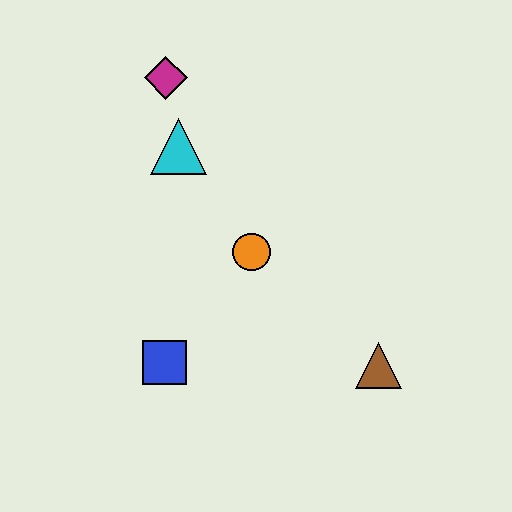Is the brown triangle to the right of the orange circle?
Yes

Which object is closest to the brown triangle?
The orange circle is closest to the brown triangle.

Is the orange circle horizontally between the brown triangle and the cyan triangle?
Yes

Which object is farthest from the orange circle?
The magenta diamond is farthest from the orange circle.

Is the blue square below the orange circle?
Yes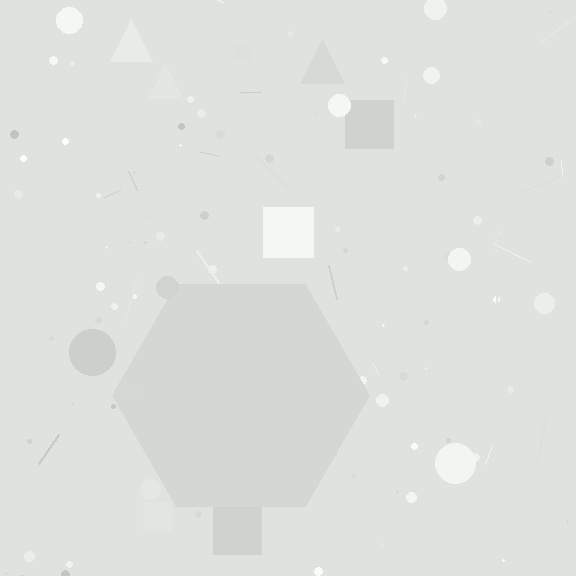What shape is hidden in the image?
A hexagon is hidden in the image.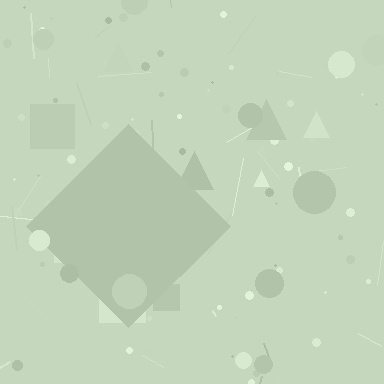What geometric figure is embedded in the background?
A diamond is embedded in the background.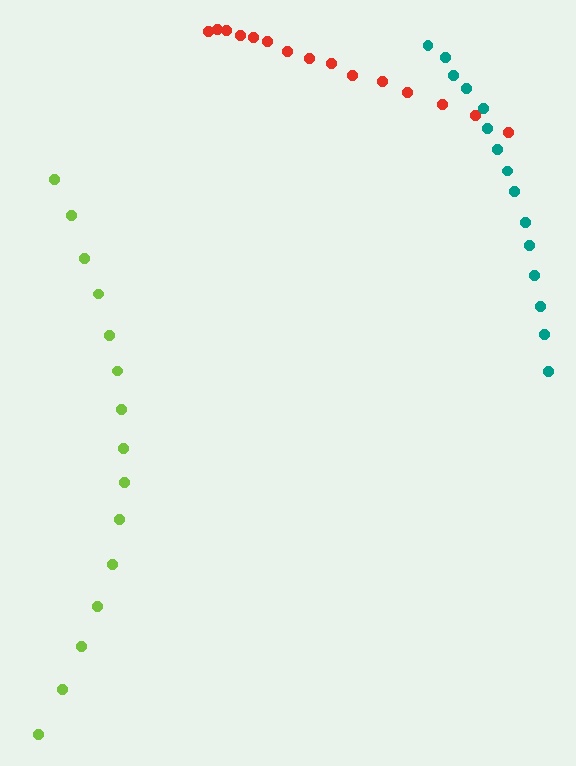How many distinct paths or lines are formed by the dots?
There are 3 distinct paths.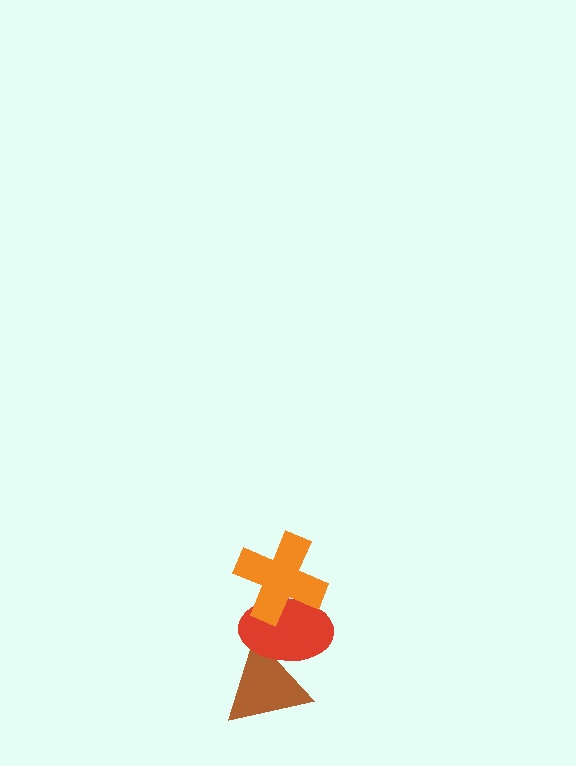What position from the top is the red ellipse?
The red ellipse is 2nd from the top.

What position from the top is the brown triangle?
The brown triangle is 3rd from the top.